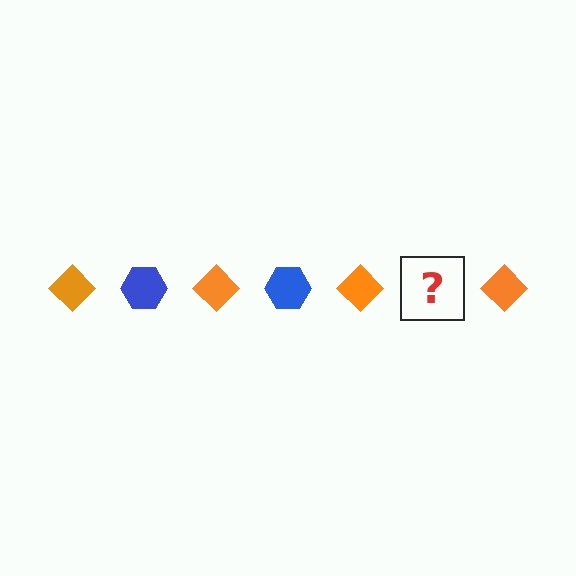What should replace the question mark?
The question mark should be replaced with a blue hexagon.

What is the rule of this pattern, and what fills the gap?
The rule is that the pattern alternates between orange diamond and blue hexagon. The gap should be filled with a blue hexagon.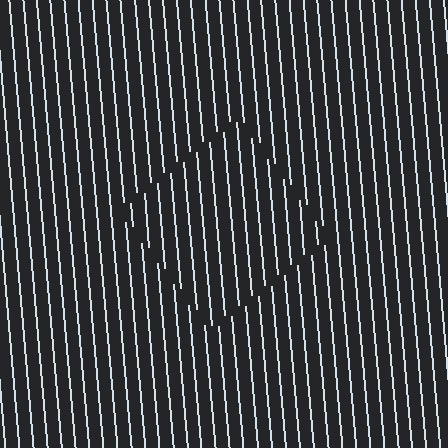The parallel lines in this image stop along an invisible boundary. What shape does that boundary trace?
An illusory square. The interior of the shape contains the same grating, shifted by half a period — the contour is defined by the phase discontinuity where line-ends from the inner and outer gratings abut.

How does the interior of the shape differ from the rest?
The interior of the shape contains the same grating, shifted by half a period — the contour is defined by the phase discontinuity where line-ends from the inner and outer gratings abut.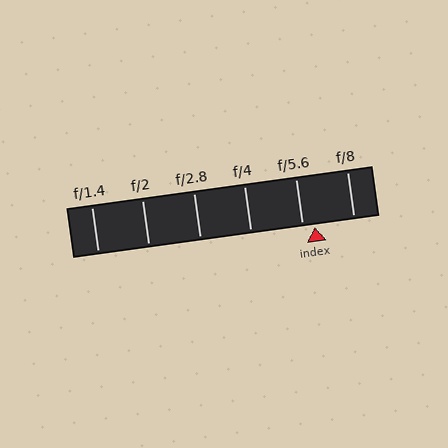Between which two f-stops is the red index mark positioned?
The index mark is between f/5.6 and f/8.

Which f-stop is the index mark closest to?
The index mark is closest to f/5.6.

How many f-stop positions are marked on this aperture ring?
There are 6 f-stop positions marked.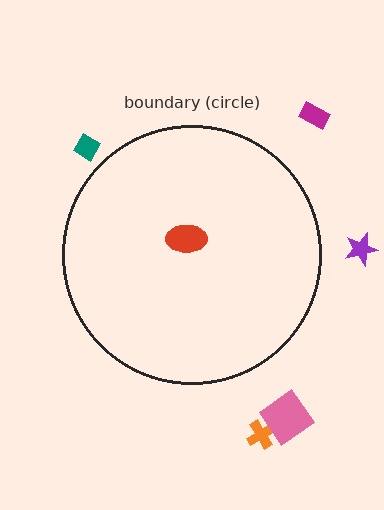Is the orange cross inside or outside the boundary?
Outside.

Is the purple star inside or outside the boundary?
Outside.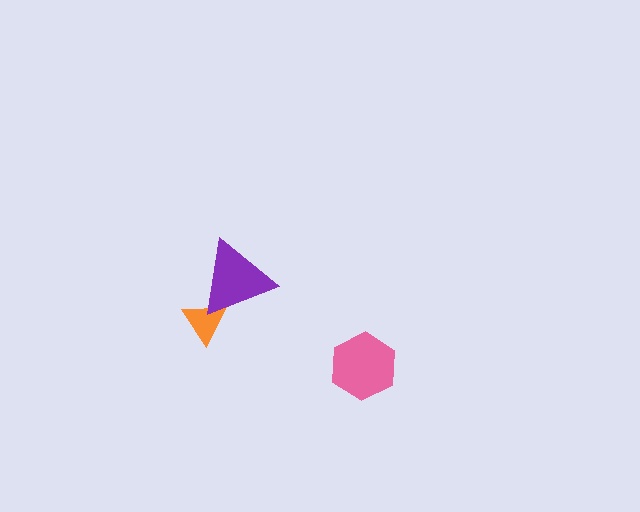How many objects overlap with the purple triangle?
1 object overlaps with the purple triangle.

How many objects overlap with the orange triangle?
1 object overlaps with the orange triangle.